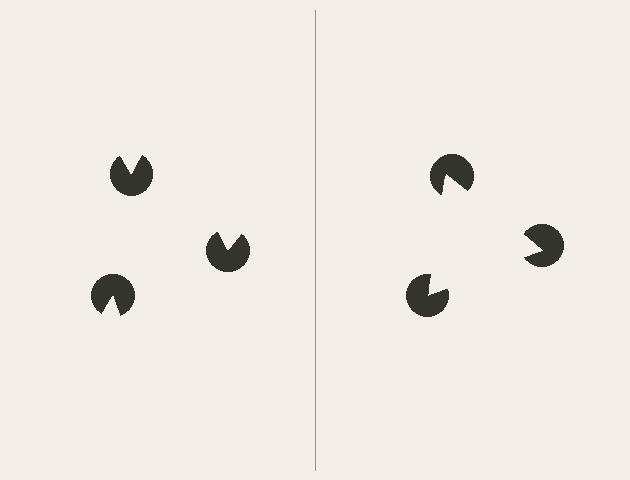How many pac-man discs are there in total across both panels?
6 — 3 on each side.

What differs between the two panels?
The pac-man discs are positioned identically on both sides; only the wedge orientations differ. On the right they align to a triangle; on the left they are misaligned.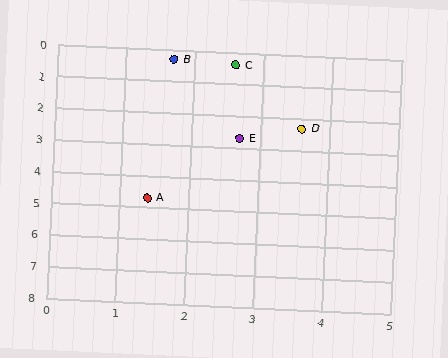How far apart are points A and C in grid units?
Points A and C are about 4.5 grid units apart.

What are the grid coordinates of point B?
Point B is at approximately (1.7, 0.3).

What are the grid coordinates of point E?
Point E is at approximately (2.7, 2.7).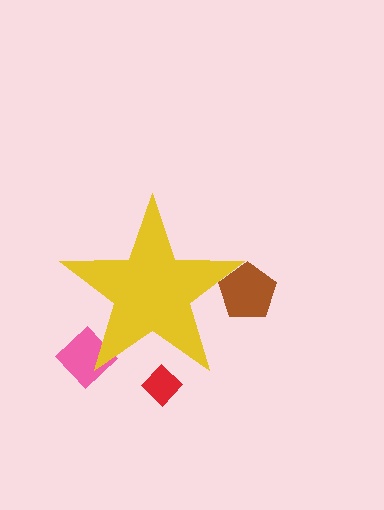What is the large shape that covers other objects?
A yellow star.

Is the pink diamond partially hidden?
Yes, the pink diamond is partially hidden behind the yellow star.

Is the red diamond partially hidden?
Yes, the red diamond is partially hidden behind the yellow star.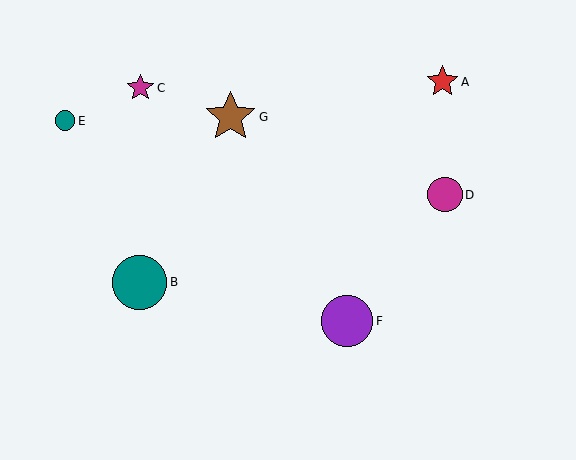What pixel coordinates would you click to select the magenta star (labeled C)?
Click at (140, 88) to select the magenta star C.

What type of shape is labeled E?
Shape E is a teal circle.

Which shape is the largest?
The teal circle (labeled B) is the largest.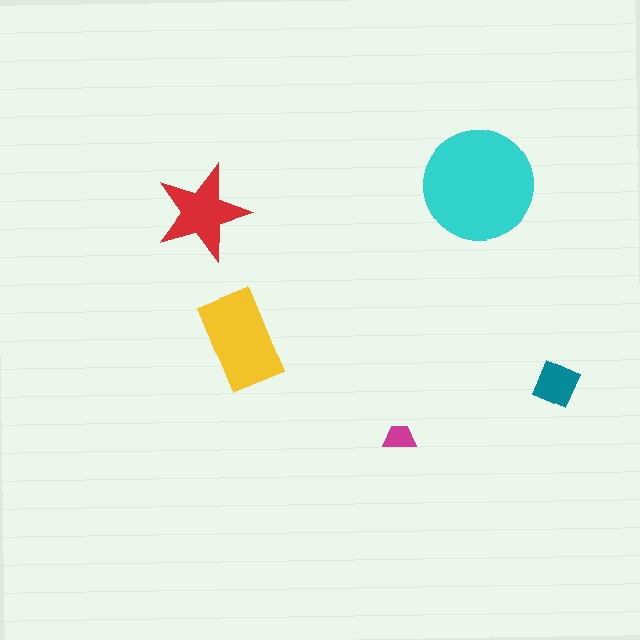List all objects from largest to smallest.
The cyan circle, the yellow rectangle, the red star, the teal diamond, the magenta trapezoid.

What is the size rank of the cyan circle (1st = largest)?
1st.